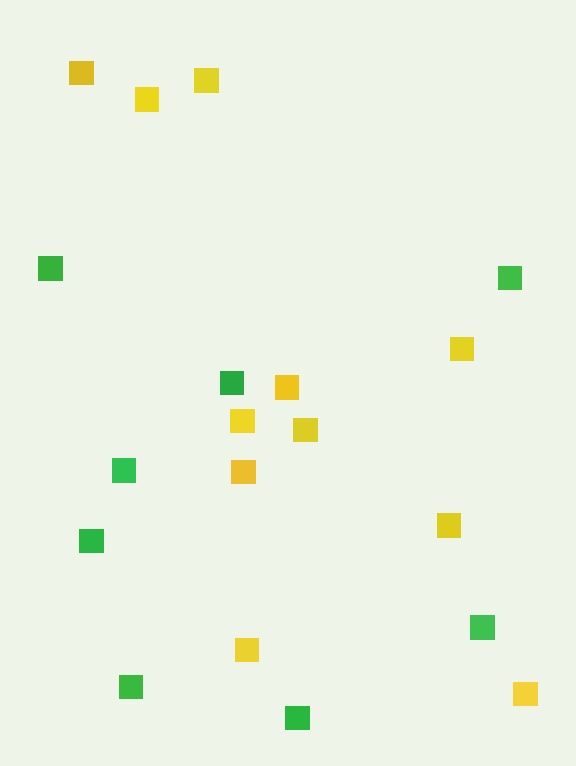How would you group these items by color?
There are 2 groups: one group of green squares (8) and one group of yellow squares (11).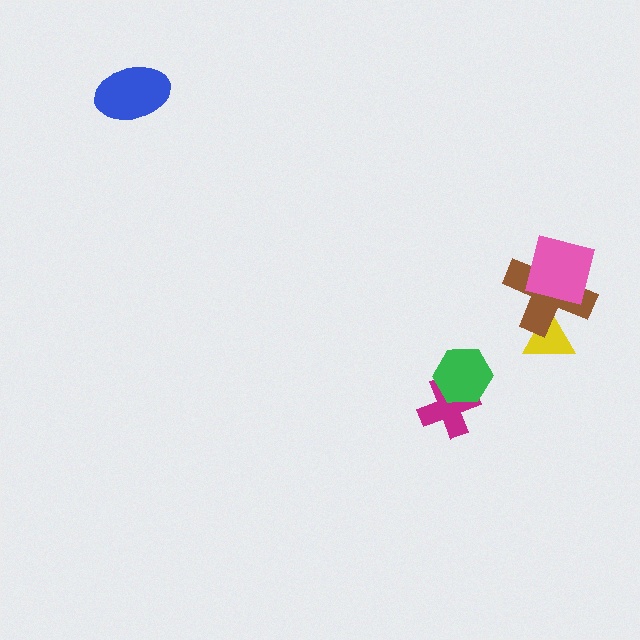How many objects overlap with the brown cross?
2 objects overlap with the brown cross.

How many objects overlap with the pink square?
1 object overlaps with the pink square.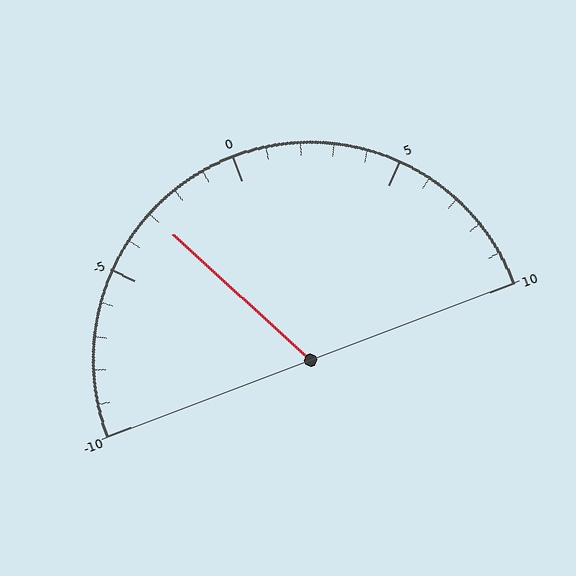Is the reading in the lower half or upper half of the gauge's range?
The reading is in the lower half of the range (-10 to 10).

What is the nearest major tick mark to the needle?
The nearest major tick mark is -5.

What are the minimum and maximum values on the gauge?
The gauge ranges from -10 to 10.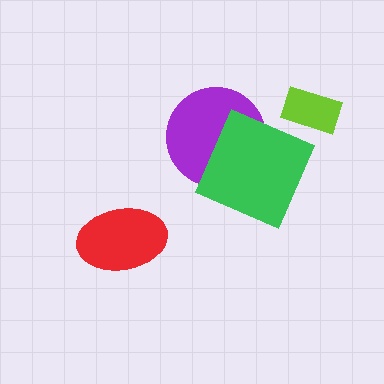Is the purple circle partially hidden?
Yes, it is partially covered by another shape.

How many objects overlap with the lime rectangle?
0 objects overlap with the lime rectangle.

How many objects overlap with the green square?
1 object overlaps with the green square.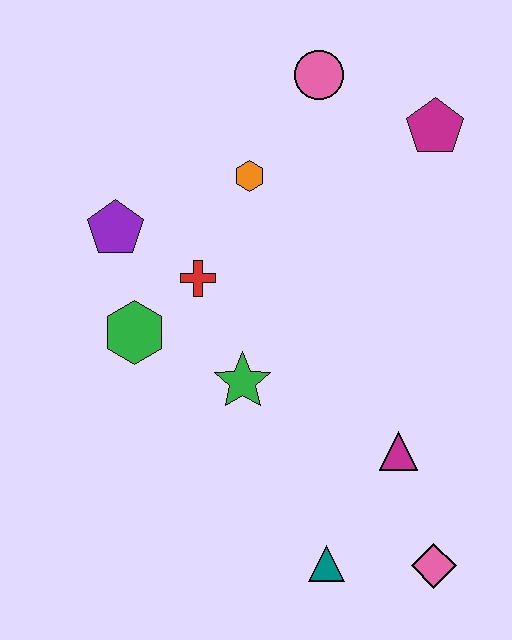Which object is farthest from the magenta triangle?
The pink circle is farthest from the magenta triangle.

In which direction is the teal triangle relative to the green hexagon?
The teal triangle is below the green hexagon.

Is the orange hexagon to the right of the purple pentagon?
Yes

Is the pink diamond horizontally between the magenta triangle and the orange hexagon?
No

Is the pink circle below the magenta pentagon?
No